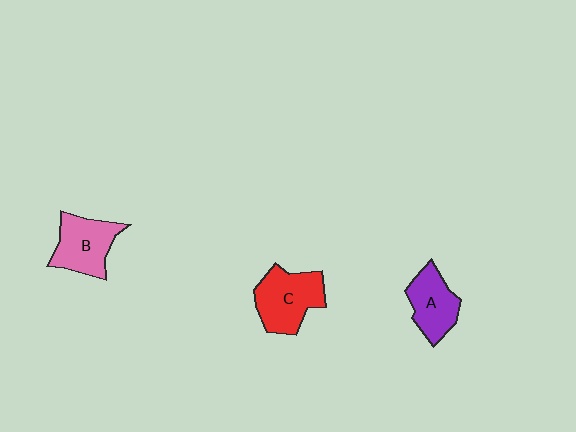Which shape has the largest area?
Shape C (red).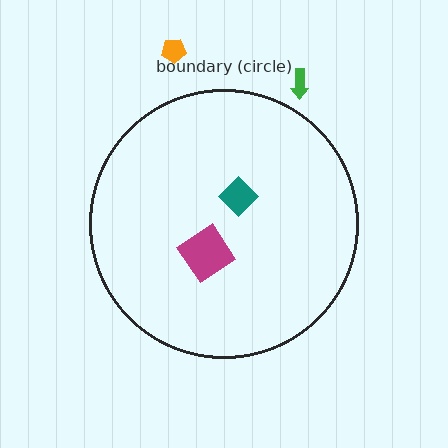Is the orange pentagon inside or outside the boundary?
Outside.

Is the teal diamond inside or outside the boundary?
Inside.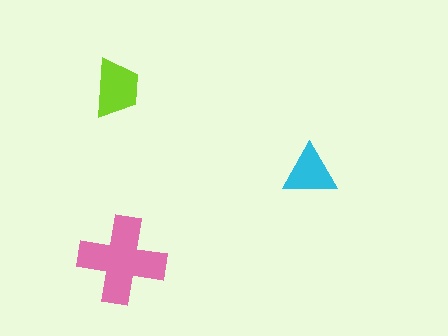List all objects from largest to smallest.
The pink cross, the lime trapezoid, the cyan triangle.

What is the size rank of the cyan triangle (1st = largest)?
3rd.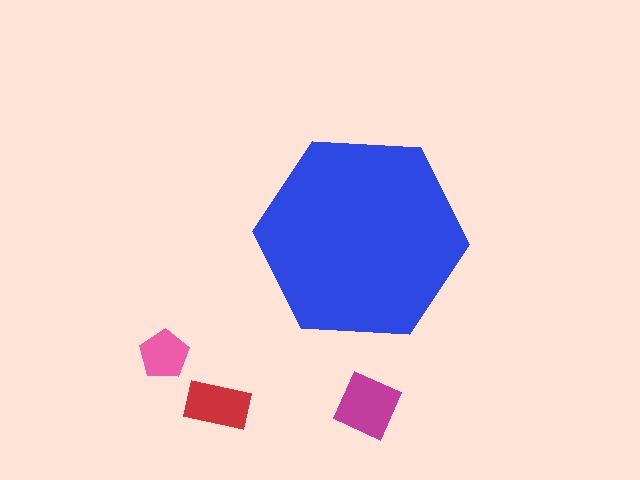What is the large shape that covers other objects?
A blue hexagon.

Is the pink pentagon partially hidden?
No, the pink pentagon is fully visible.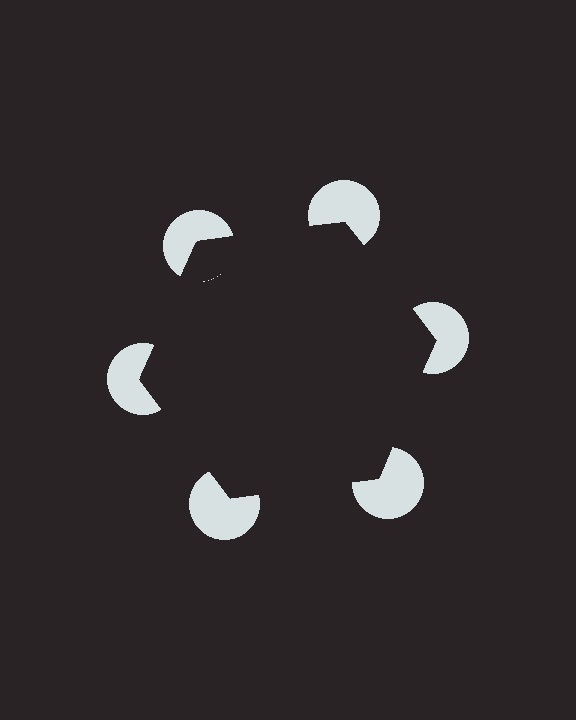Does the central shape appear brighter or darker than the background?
It typically appears slightly darker than the background, even though no actual brightness change is drawn.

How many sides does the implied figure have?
6 sides.